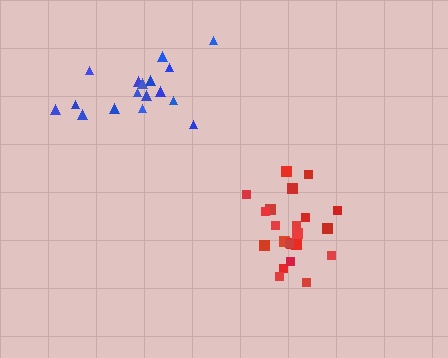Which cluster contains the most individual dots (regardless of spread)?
Red (22).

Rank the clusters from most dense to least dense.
red, blue.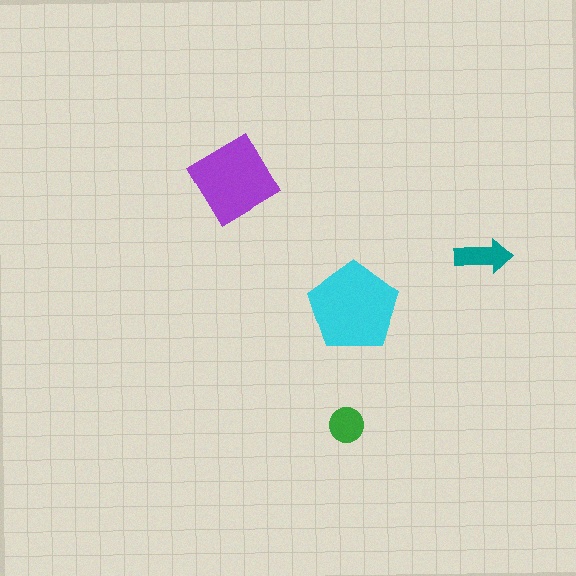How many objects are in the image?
There are 4 objects in the image.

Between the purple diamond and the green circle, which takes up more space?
The purple diamond.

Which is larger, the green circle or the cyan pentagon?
The cyan pentagon.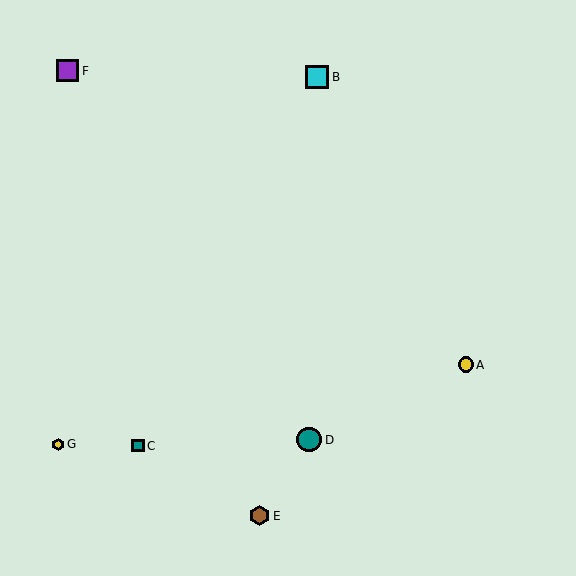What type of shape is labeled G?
Shape G is a yellow hexagon.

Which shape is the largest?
The teal circle (labeled D) is the largest.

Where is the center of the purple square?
The center of the purple square is at (68, 71).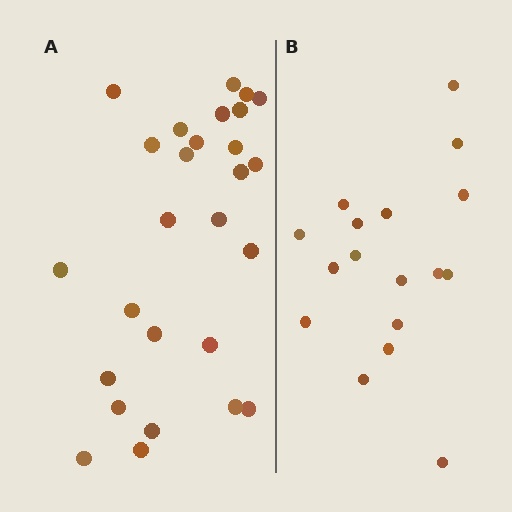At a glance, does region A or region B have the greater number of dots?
Region A (the left region) has more dots.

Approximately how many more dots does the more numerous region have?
Region A has roughly 10 or so more dots than region B.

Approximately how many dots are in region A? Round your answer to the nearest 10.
About 30 dots. (The exact count is 27, which rounds to 30.)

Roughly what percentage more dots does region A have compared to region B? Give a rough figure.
About 60% more.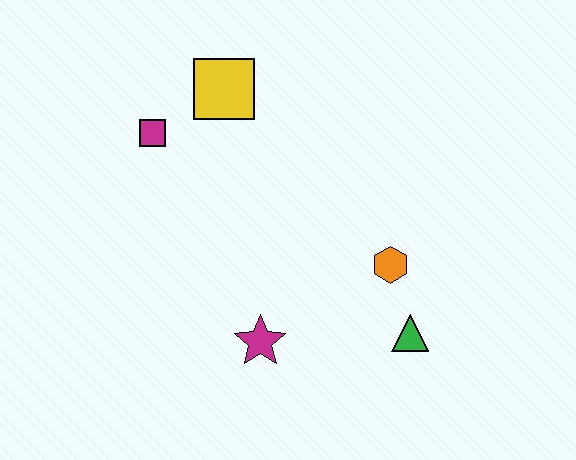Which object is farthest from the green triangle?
The magenta square is farthest from the green triangle.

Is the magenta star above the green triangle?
No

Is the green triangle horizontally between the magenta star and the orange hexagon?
No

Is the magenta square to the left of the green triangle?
Yes